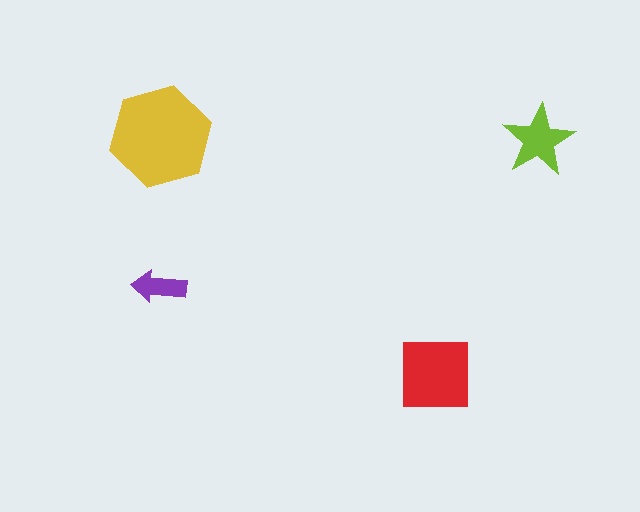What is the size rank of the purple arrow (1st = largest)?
4th.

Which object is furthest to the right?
The lime star is rightmost.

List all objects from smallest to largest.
The purple arrow, the lime star, the red square, the yellow hexagon.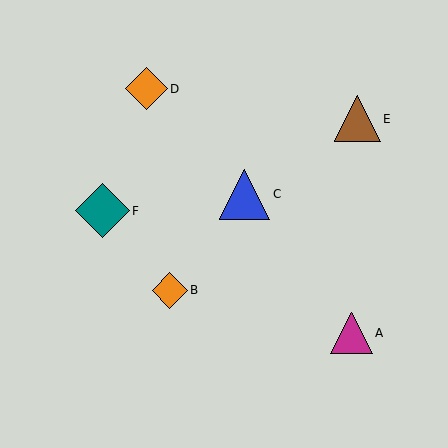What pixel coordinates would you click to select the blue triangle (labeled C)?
Click at (244, 194) to select the blue triangle C.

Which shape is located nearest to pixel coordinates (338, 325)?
The magenta triangle (labeled A) at (352, 333) is nearest to that location.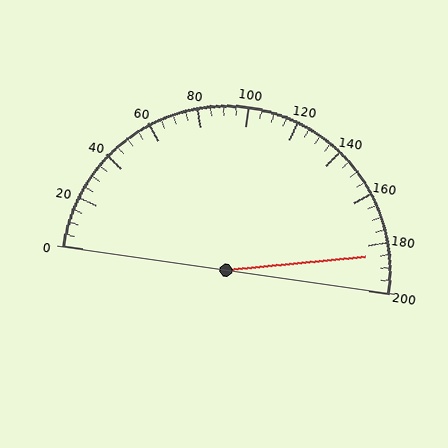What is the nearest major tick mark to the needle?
The nearest major tick mark is 180.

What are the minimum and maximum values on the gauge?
The gauge ranges from 0 to 200.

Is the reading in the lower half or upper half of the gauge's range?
The reading is in the upper half of the range (0 to 200).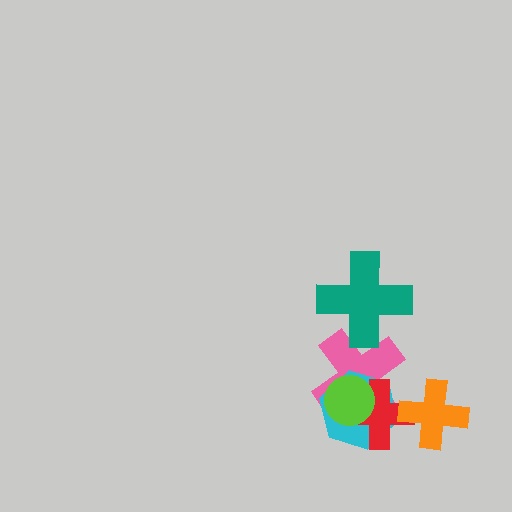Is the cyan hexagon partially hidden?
Yes, it is partially covered by another shape.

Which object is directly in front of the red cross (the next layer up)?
The lime circle is directly in front of the red cross.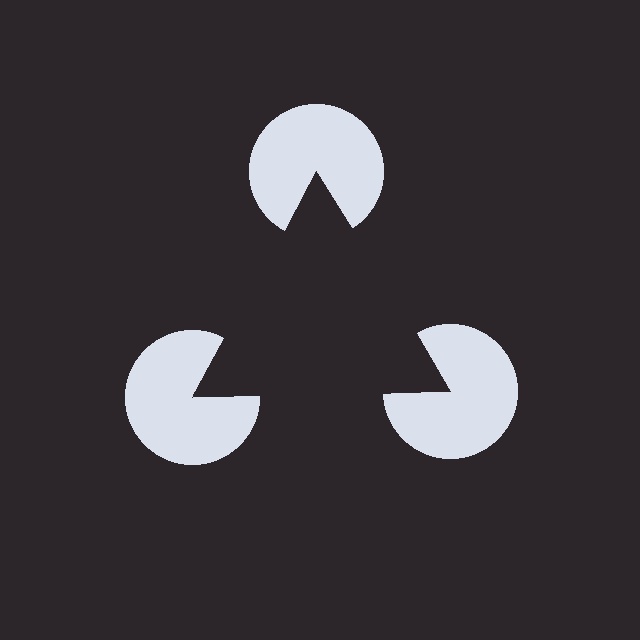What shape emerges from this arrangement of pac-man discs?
An illusory triangle — its edges are inferred from the aligned wedge cuts in the pac-man discs, not physically drawn.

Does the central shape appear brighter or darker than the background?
It typically appears slightly darker than the background, even though no actual brightness change is drawn.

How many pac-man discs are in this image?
There are 3 — one at each vertex of the illusory triangle.